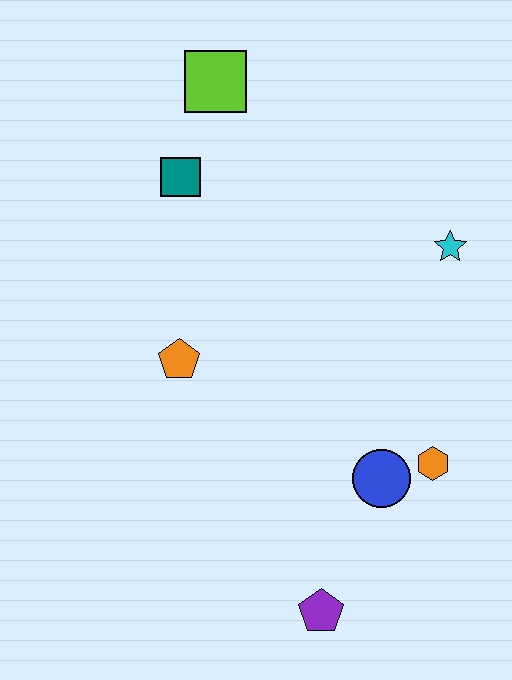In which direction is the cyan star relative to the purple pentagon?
The cyan star is above the purple pentagon.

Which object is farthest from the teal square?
The purple pentagon is farthest from the teal square.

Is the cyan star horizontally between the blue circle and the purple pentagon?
No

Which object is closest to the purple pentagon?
The blue circle is closest to the purple pentagon.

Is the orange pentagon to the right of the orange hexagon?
No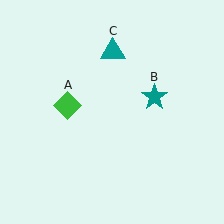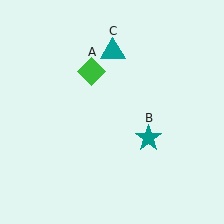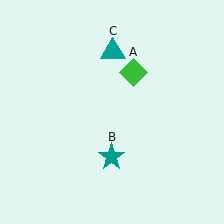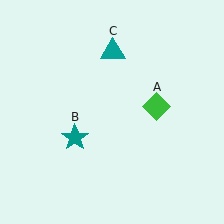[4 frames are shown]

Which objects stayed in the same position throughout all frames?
Teal triangle (object C) remained stationary.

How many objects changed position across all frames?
2 objects changed position: green diamond (object A), teal star (object B).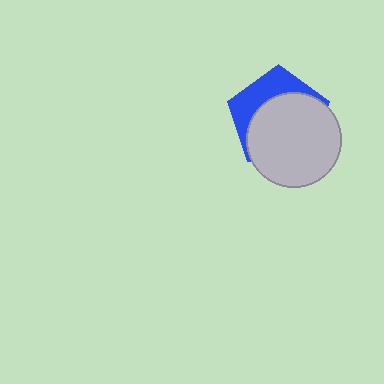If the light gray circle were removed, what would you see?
You would see the complete blue pentagon.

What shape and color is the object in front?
The object in front is a light gray circle.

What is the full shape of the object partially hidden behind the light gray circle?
The partially hidden object is a blue pentagon.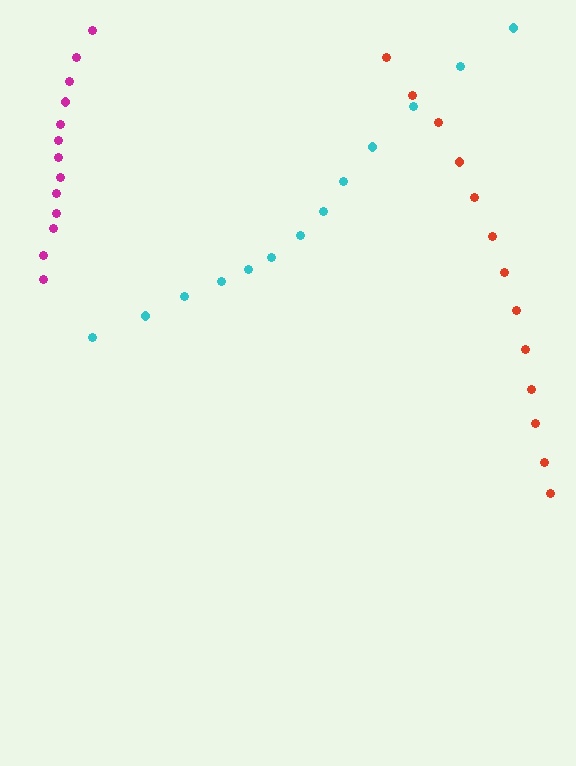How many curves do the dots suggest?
There are 3 distinct paths.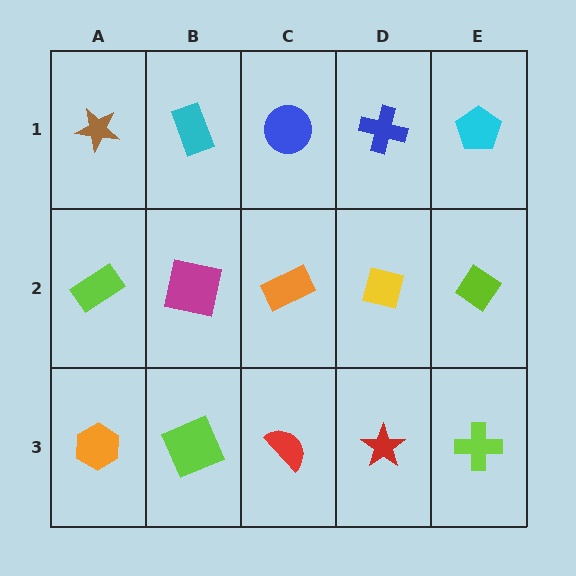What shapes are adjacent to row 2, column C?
A blue circle (row 1, column C), a red semicircle (row 3, column C), a magenta square (row 2, column B), a yellow square (row 2, column D).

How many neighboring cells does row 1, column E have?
2.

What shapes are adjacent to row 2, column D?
A blue cross (row 1, column D), a red star (row 3, column D), an orange rectangle (row 2, column C), a lime diamond (row 2, column E).